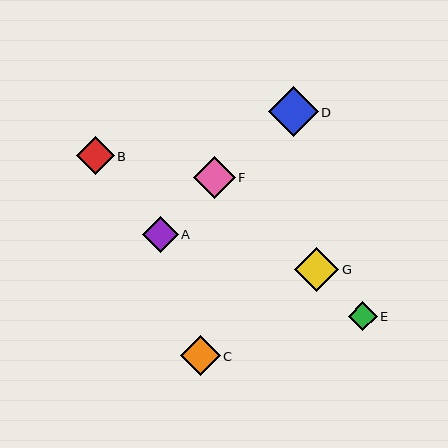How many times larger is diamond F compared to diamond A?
Diamond F is approximately 1.2 times the size of diamond A.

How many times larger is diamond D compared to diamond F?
Diamond D is approximately 1.2 times the size of diamond F.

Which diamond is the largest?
Diamond D is the largest with a size of approximately 49 pixels.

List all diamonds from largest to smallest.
From largest to smallest: D, G, F, C, B, A, E.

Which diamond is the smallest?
Diamond E is the smallest with a size of approximately 29 pixels.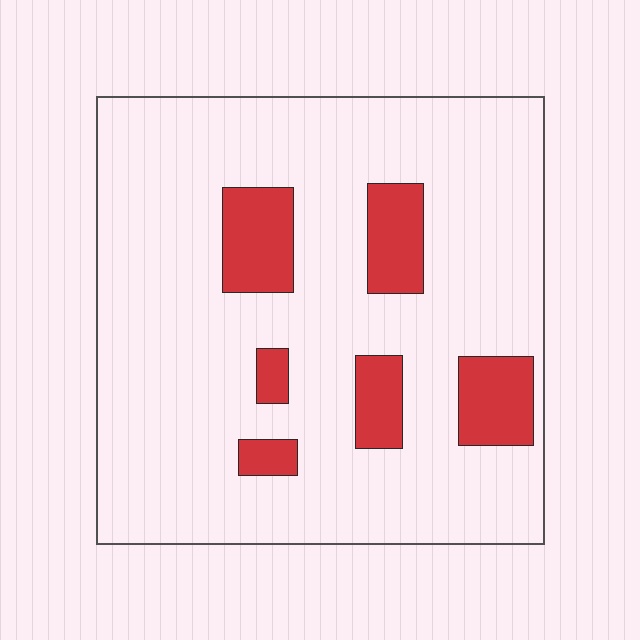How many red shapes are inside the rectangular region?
6.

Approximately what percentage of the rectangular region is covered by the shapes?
Approximately 15%.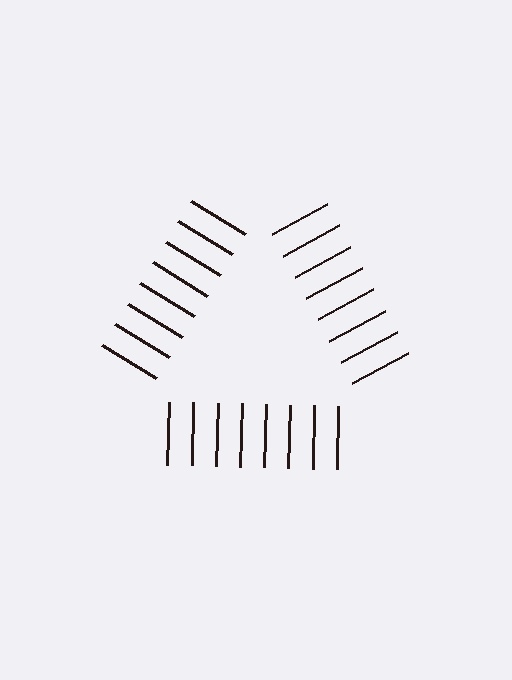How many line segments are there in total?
24 — 8 along each of the 3 edges.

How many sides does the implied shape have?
3 sides — the line-ends trace a triangle.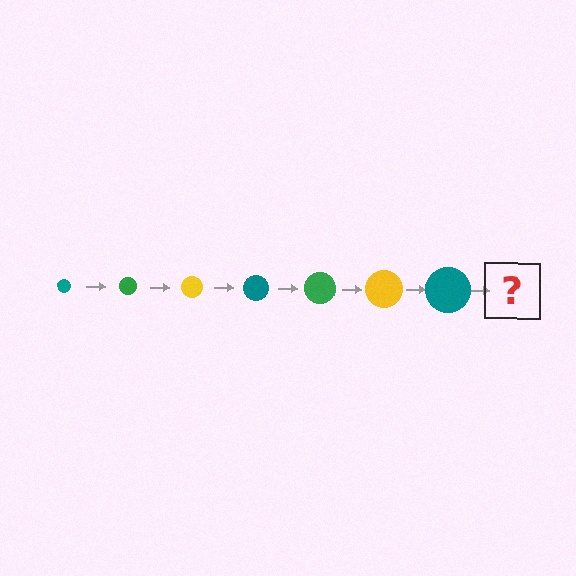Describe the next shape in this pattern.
It should be a green circle, larger than the previous one.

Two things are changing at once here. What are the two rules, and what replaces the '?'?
The two rules are that the circle grows larger each step and the color cycles through teal, green, and yellow. The '?' should be a green circle, larger than the previous one.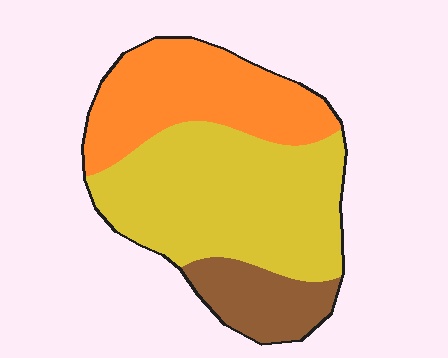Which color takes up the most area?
Yellow, at roughly 50%.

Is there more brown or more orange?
Orange.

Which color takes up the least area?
Brown, at roughly 15%.